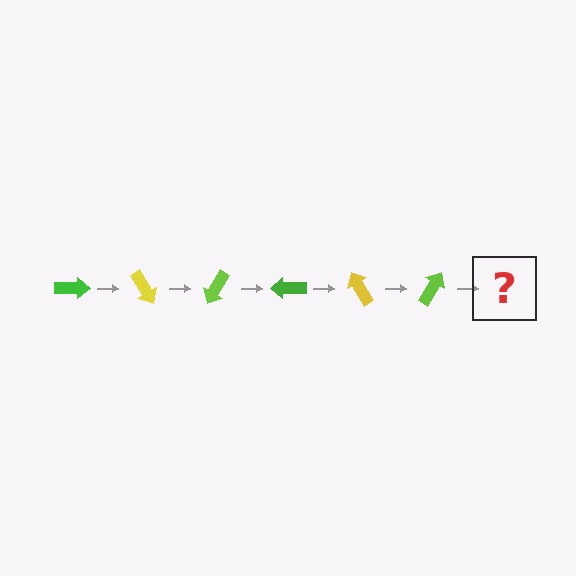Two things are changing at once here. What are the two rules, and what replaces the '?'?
The two rules are that it rotates 60 degrees each step and the color cycles through green, yellow, and lime. The '?' should be a green arrow, rotated 360 degrees from the start.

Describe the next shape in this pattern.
It should be a green arrow, rotated 360 degrees from the start.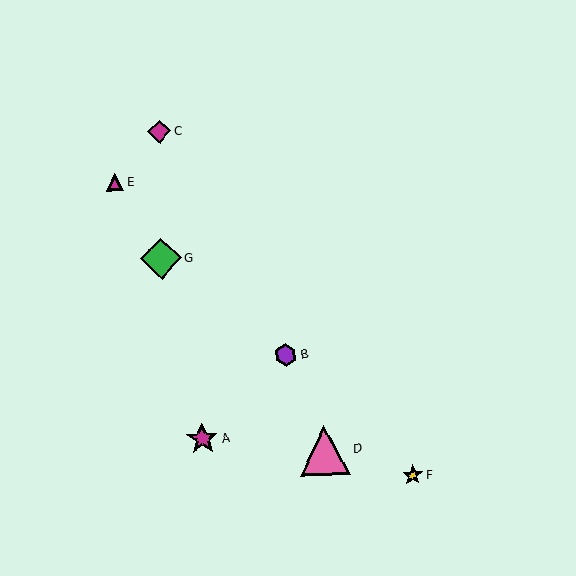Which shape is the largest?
The pink triangle (labeled D) is the largest.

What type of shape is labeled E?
Shape E is a magenta triangle.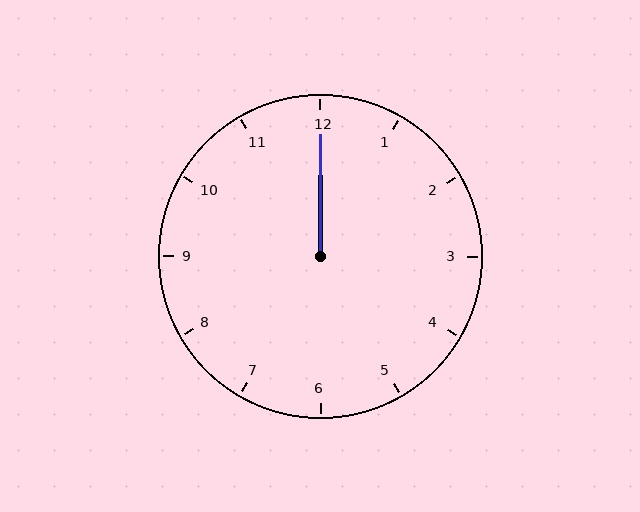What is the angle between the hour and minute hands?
Approximately 0 degrees.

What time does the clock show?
12:00.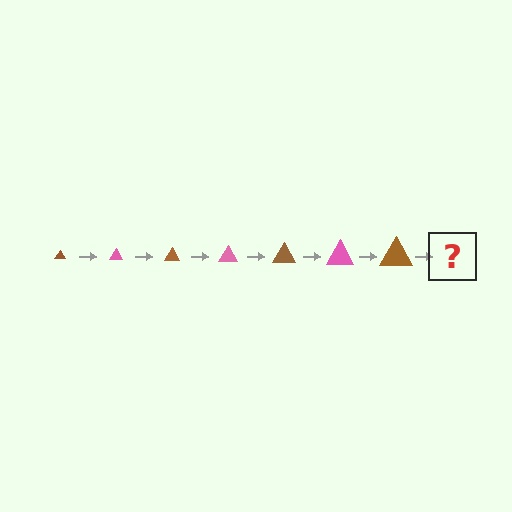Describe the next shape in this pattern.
It should be a pink triangle, larger than the previous one.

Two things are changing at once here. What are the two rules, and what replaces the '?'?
The two rules are that the triangle grows larger each step and the color cycles through brown and pink. The '?' should be a pink triangle, larger than the previous one.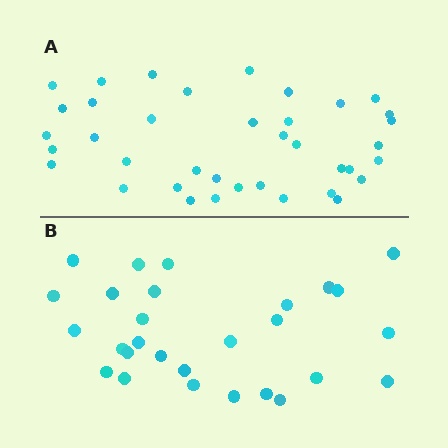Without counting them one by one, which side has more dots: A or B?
Region A (the top region) has more dots.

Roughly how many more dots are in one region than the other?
Region A has roughly 10 or so more dots than region B.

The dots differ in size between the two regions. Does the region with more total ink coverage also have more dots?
No. Region B has more total ink coverage because its dots are larger, but region A actually contains more individual dots. Total area can be misleading — the number of items is what matters here.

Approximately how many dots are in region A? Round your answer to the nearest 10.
About 40 dots. (The exact count is 38, which rounds to 40.)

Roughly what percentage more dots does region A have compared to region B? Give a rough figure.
About 35% more.